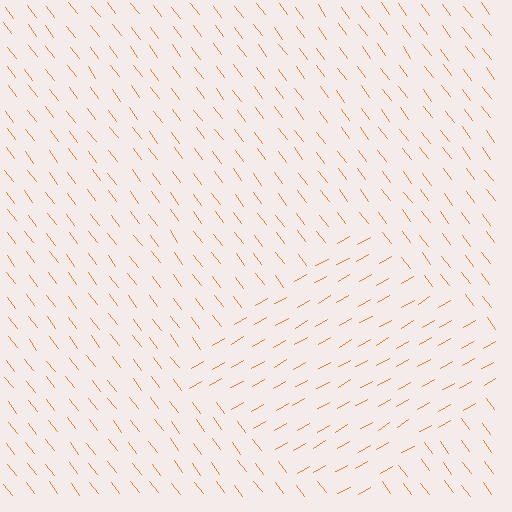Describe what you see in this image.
The image is filled with small orange line segments. A diamond region in the image has lines oriented differently from the surrounding lines, creating a visible texture boundary.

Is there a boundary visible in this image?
Yes, there is a texture boundary formed by a change in line orientation.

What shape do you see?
I see a diamond.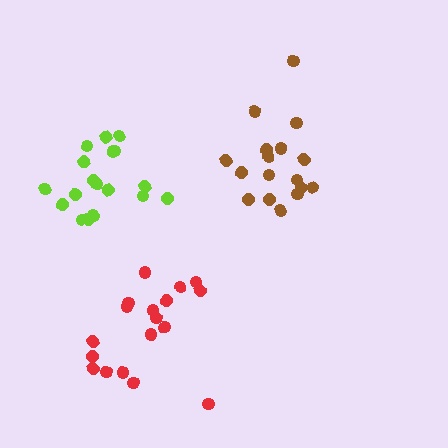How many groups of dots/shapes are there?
There are 3 groups.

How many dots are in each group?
Group 1: 18 dots, Group 2: 17 dots, Group 3: 18 dots (53 total).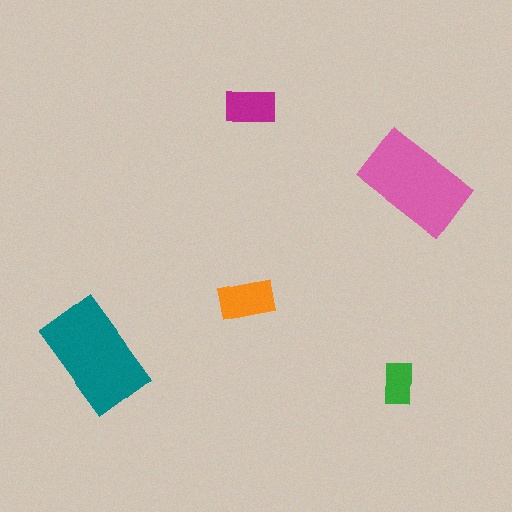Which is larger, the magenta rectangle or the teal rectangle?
The teal one.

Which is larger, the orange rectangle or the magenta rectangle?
The orange one.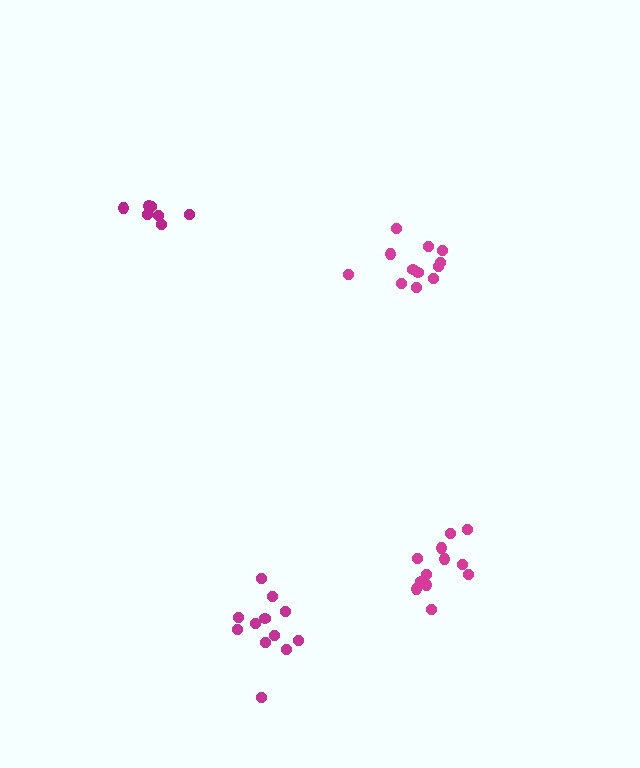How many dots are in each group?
Group 1: 12 dots, Group 2: 12 dots, Group 3: 7 dots, Group 4: 12 dots (43 total).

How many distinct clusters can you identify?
There are 4 distinct clusters.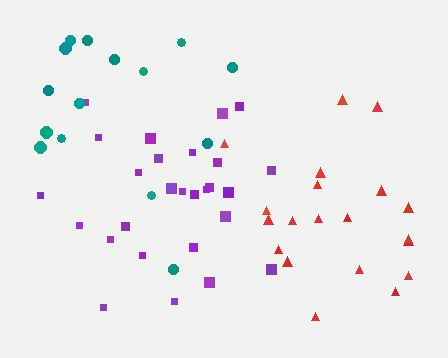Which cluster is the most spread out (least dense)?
Teal.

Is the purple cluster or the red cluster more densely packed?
Purple.